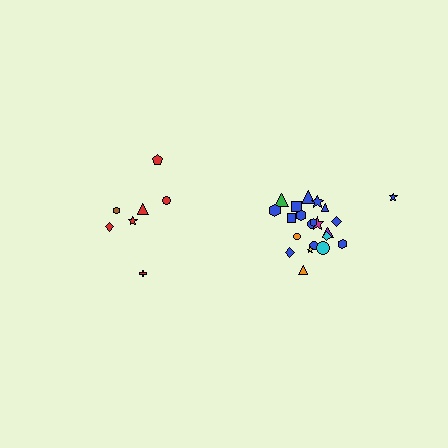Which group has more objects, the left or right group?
The right group.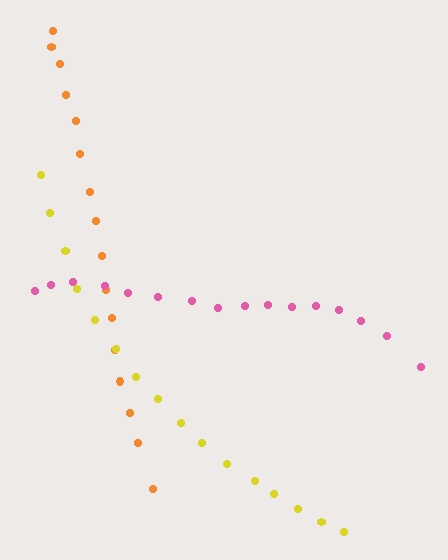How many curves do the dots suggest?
There are 3 distinct paths.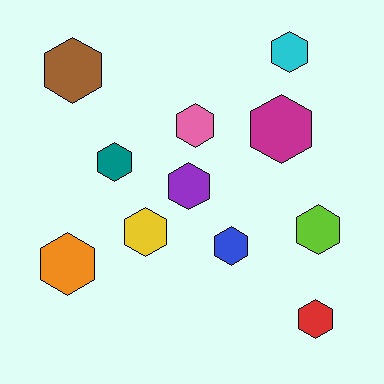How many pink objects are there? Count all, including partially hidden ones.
There is 1 pink object.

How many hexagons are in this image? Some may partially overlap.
There are 11 hexagons.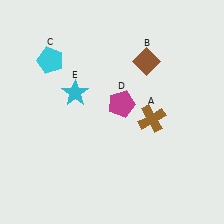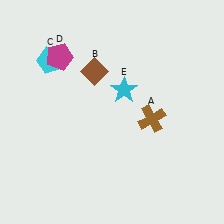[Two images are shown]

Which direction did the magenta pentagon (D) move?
The magenta pentagon (D) moved left.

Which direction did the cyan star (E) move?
The cyan star (E) moved right.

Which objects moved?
The objects that moved are: the brown diamond (B), the magenta pentagon (D), the cyan star (E).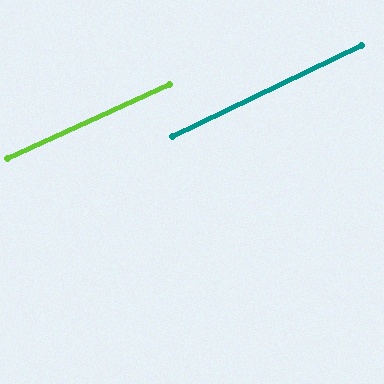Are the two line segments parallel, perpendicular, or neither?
Parallel — their directions differ by only 1.1°.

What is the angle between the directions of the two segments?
Approximately 1 degree.